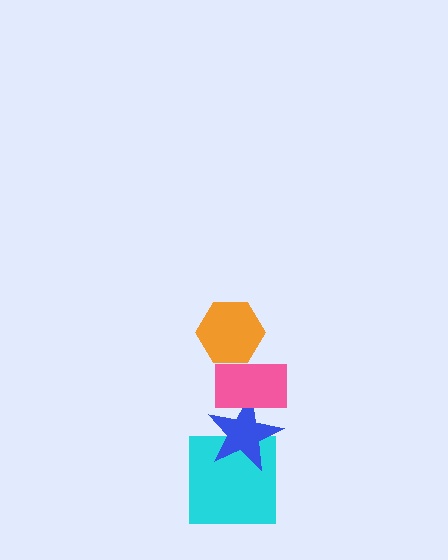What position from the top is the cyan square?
The cyan square is 4th from the top.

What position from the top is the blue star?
The blue star is 3rd from the top.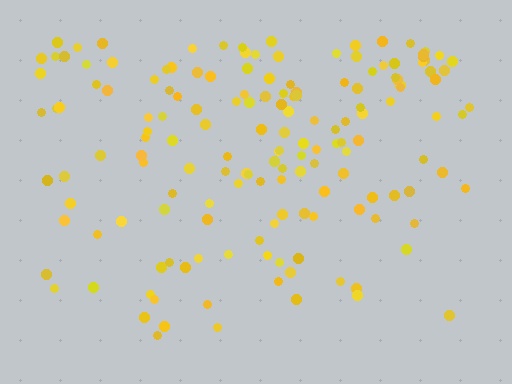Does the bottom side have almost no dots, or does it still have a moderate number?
Still a moderate number, just noticeably fewer than the top.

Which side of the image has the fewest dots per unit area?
The bottom.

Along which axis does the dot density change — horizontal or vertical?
Vertical.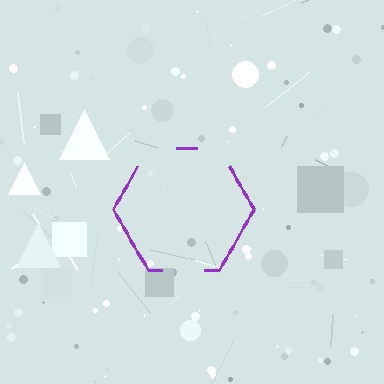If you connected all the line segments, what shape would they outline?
They would outline a hexagon.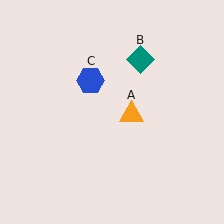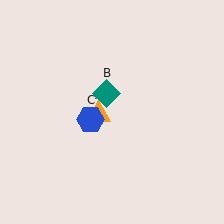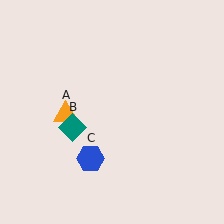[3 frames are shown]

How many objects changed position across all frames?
3 objects changed position: orange triangle (object A), teal diamond (object B), blue hexagon (object C).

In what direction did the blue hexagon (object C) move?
The blue hexagon (object C) moved down.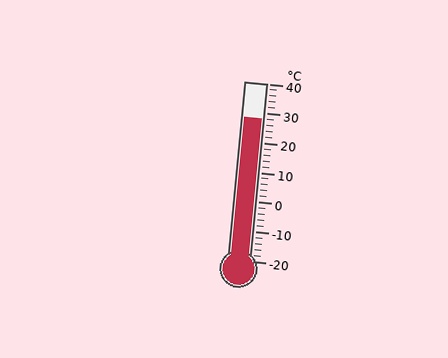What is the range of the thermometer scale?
The thermometer scale ranges from -20°C to 40°C.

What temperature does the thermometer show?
The thermometer shows approximately 28°C.